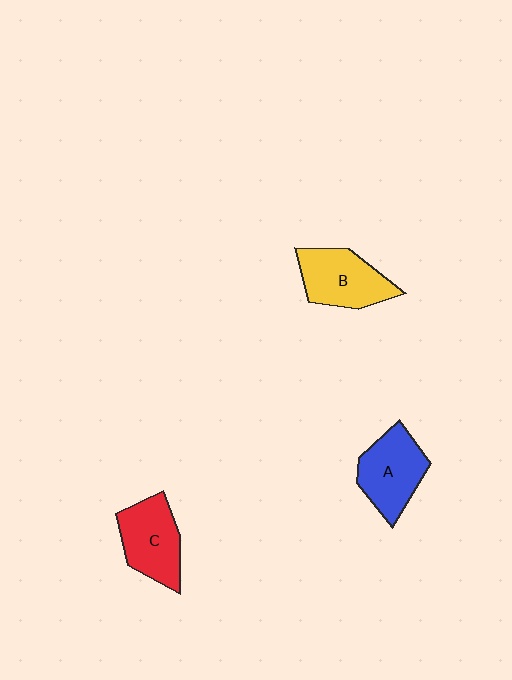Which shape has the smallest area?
Shape C (red).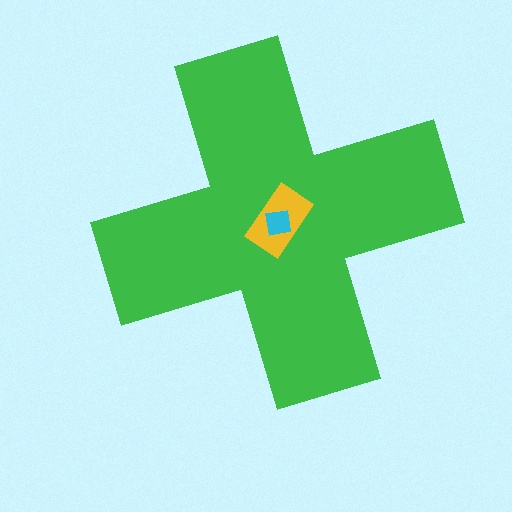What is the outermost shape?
The green cross.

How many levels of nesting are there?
3.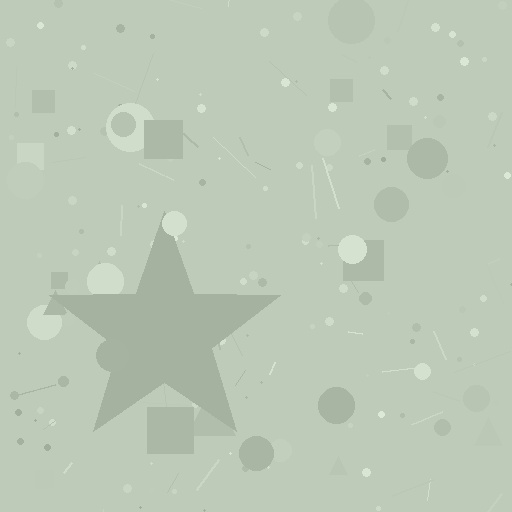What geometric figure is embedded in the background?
A star is embedded in the background.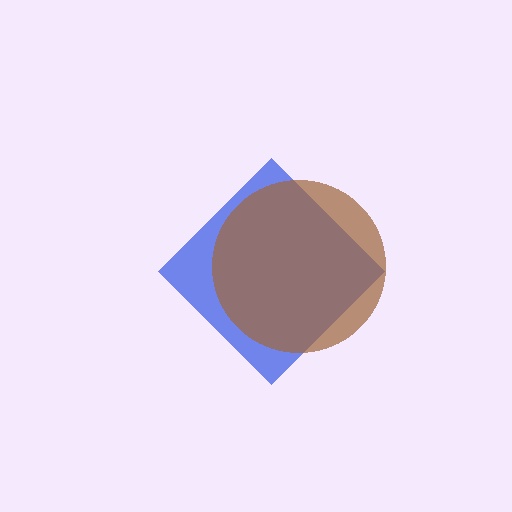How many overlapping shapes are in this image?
There are 2 overlapping shapes in the image.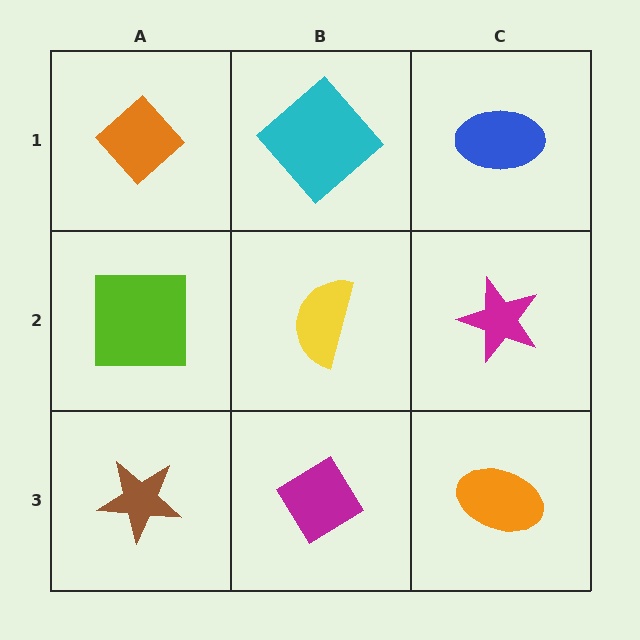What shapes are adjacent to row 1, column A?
A lime square (row 2, column A), a cyan diamond (row 1, column B).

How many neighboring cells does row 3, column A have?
2.